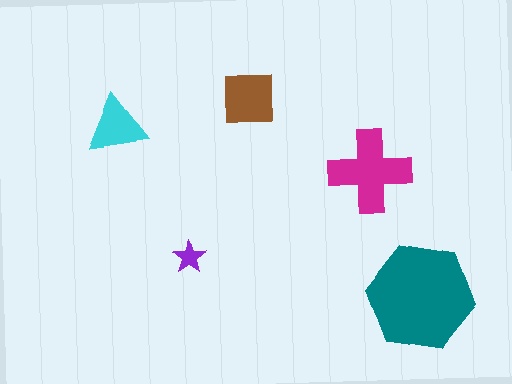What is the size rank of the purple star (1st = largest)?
5th.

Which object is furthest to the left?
The cyan triangle is leftmost.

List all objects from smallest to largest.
The purple star, the cyan triangle, the brown square, the magenta cross, the teal hexagon.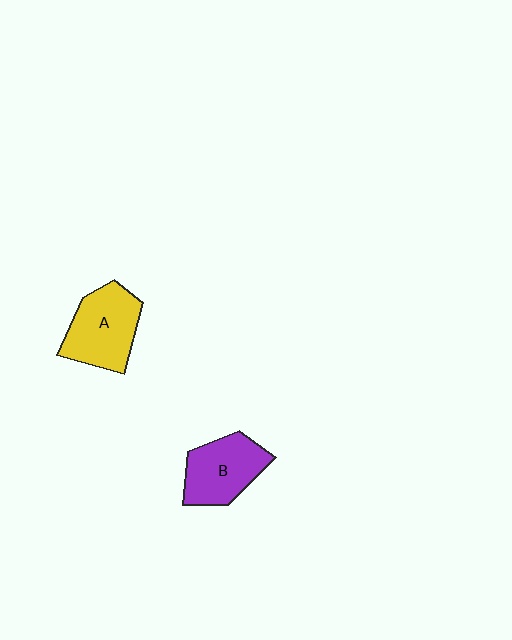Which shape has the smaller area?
Shape B (purple).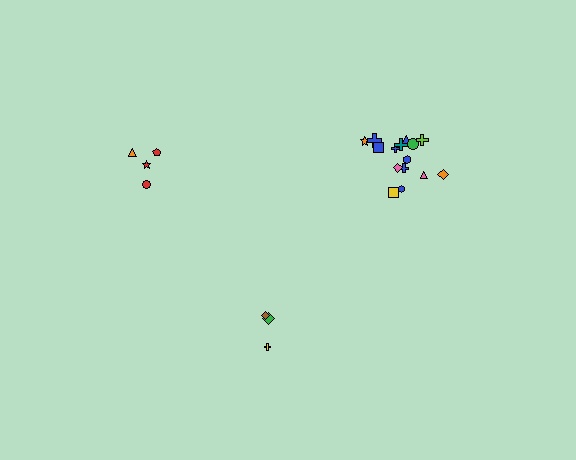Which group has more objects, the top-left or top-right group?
The top-right group.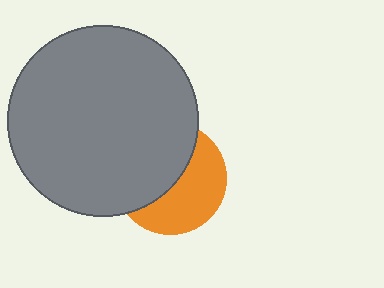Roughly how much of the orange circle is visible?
About half of it is visible (roughly 48%).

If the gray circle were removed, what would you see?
You would see the complete orange circle.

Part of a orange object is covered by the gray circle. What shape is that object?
It is a circle.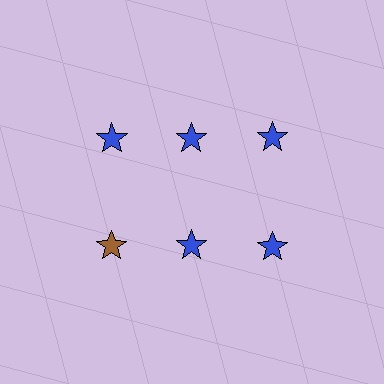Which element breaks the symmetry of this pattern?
The brown star in the second row, leftmost column breaks the symmetry. All other shapes are blue stars.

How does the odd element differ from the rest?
It has a different color: brown instead of blue.